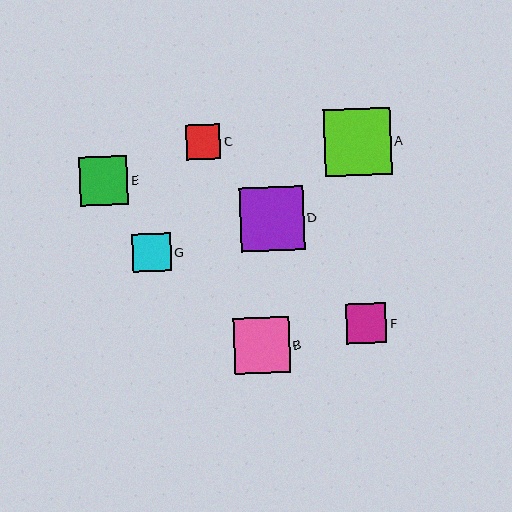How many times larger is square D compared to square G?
Square D is approximately 1.7 times the size of square G.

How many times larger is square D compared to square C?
Square D is approximately 1.9 times the size of square C.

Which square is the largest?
Square A is the largest with a size of approximately 67 pixels.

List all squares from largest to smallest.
From largest to smallest: A, D, B, E, F, G, C.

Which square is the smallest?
Square C is the smallest with a size of approximately 34 pixels.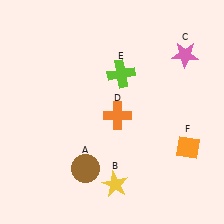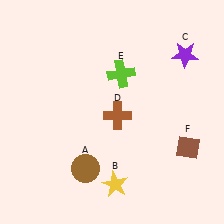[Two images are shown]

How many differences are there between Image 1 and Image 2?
There are 3 differences between the two images.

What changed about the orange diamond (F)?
In Image 1, F is orange. In Image 2, it changed to brown.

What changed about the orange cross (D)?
In Image 1, D is orange. In Image 2, it changed to brown.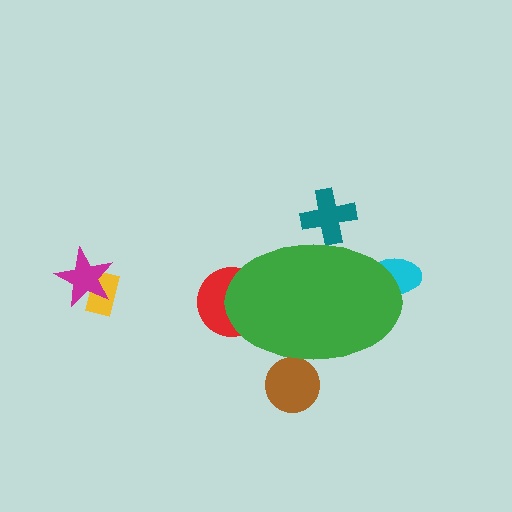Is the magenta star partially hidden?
No, the magenta star is fully visible.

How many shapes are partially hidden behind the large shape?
4 shapes are partially hidden.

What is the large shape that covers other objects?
A green ellipse.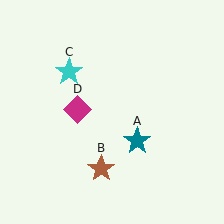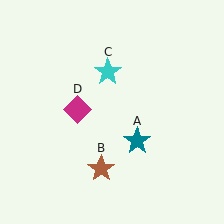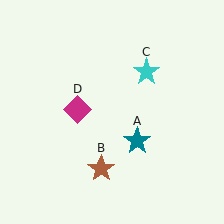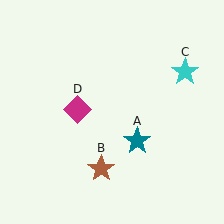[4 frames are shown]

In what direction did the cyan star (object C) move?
The cyan star (object C) moved right.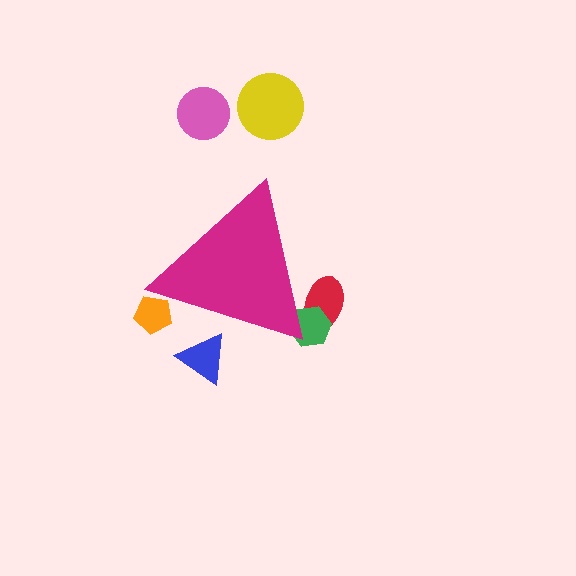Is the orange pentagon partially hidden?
Yes, the orange pentagon is partially hidden behind the magenta triangle.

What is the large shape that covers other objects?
A magenta triangle.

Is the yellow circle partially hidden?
No, the yellow circle is fully visible.